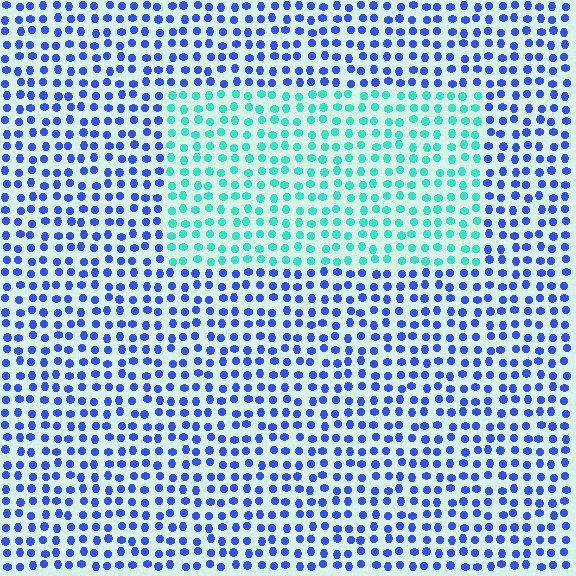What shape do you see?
I see a rectangle.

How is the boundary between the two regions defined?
The boundary is defined purely by a slight shift in hue (about 63 degrees). Spacing, size, and orientation are identical on both sides.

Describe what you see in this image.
The image is filled with small blue elements in a uniform arrangement. A rectangle-shaped region is visible where the elements are tinted to a slightly different hue, forming a subtle color boundary.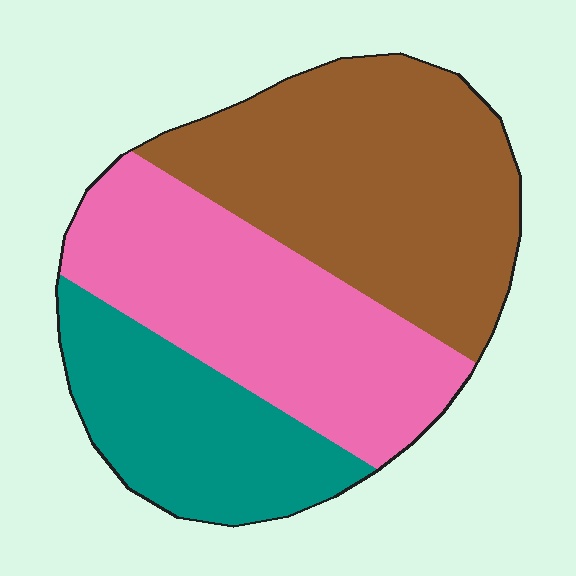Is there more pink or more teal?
Pink.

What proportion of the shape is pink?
Pink takes up about three eighths (3/8) of the shape.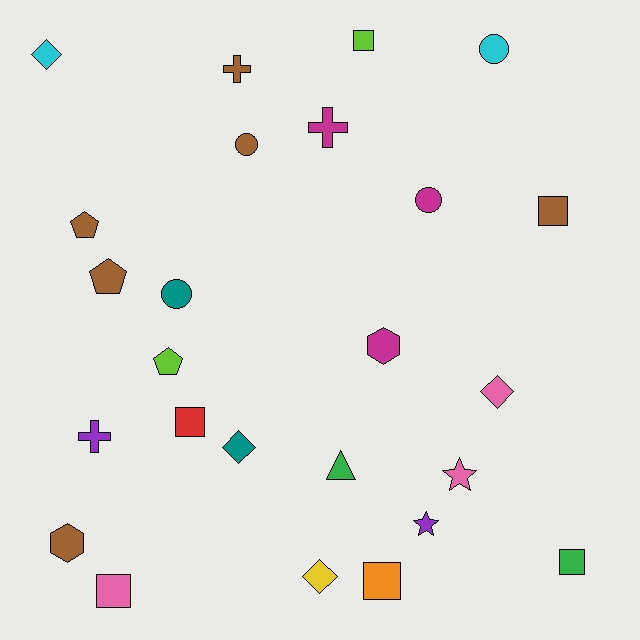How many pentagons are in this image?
There are 3 pentagons.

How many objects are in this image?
There are 25 objects.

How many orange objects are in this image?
There is 1 orange object.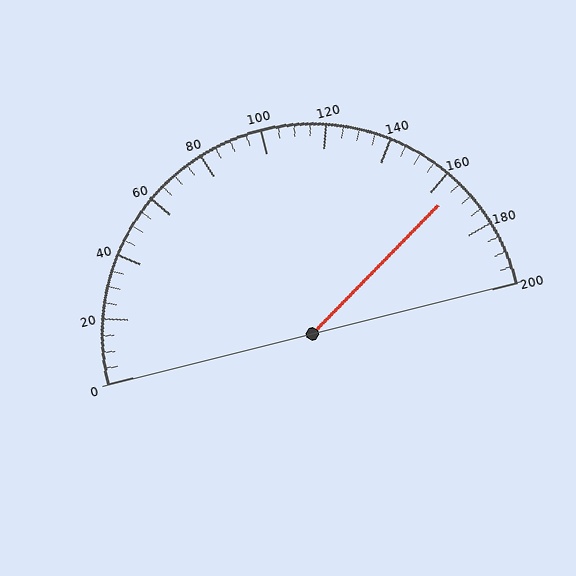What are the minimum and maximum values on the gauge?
The gauge ranges from 0 to 200.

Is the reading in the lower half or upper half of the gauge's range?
The reading is in the upper half of the range (0 to 200).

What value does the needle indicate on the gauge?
The needle indicates approximately 165.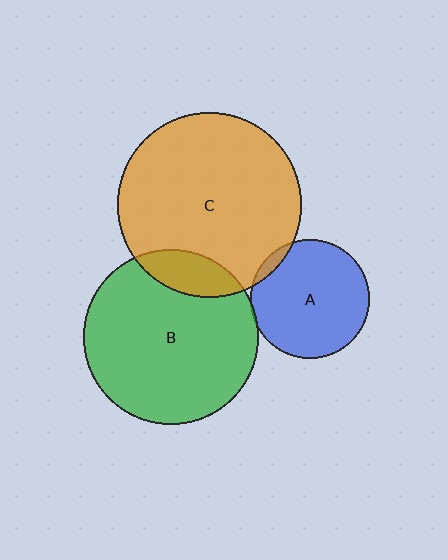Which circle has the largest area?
Circle C (orange).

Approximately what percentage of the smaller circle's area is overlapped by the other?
Approximately 5%.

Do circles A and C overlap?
Yes.